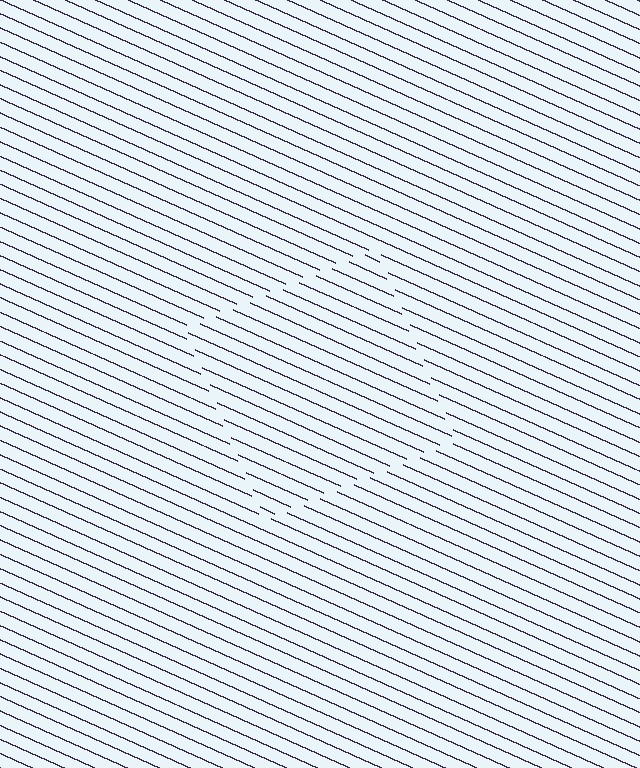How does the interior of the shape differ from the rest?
The interior of the shape contains the same grating, shifted by half a period — the contour is defined by the phase discontinuity where line-ends from the inner and outer gratings abut.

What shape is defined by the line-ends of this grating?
An illusory square. The interior of the shape contains the same grating, shifted by half a period — the contour is defined by the phase discontinuity where line-ends from the inner and outer gratings abut.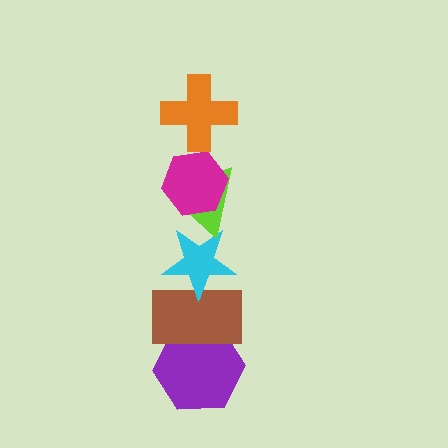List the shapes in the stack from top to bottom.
From top to bottom: the orange cross, the magenta hexagon, the lime triangle, the cyan star, the brown rectangle, the purple hexagon.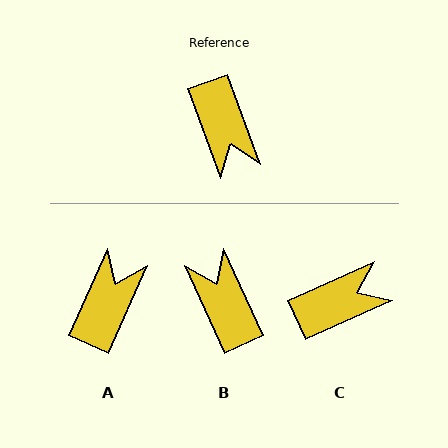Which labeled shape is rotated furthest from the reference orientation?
B, about 175 degrees away.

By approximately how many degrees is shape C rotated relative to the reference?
Approximately 94 degrees counter-clockwise.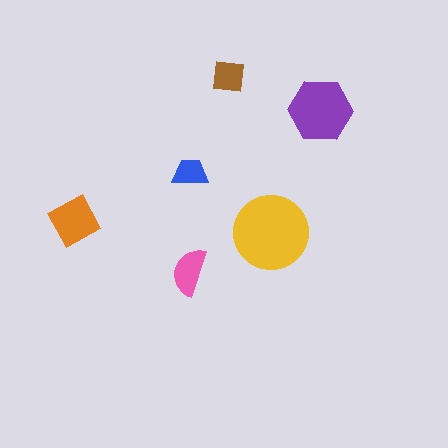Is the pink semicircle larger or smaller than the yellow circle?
Smaller.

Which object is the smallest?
The blue trapezoid.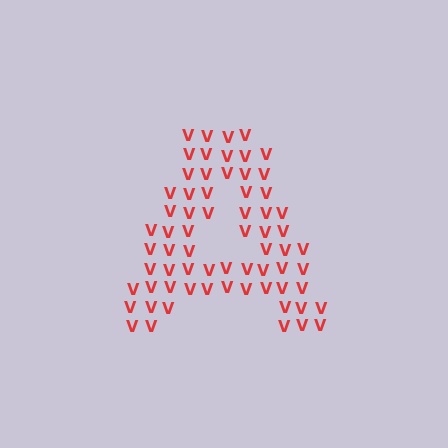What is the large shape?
The large shape is the letter A.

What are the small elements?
The small elements are letter V's.